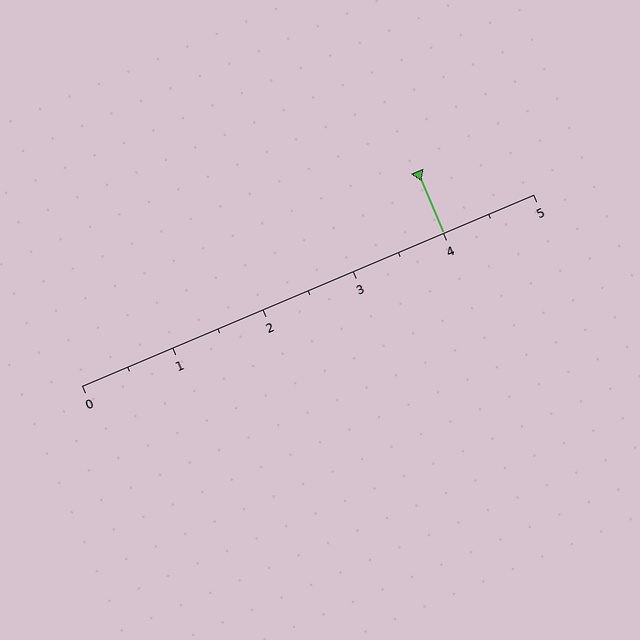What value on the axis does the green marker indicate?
The marker indicates approximately 4.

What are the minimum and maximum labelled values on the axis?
The axis runs from 0 to 5.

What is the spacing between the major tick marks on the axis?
The major ticks are spaced 1 apart.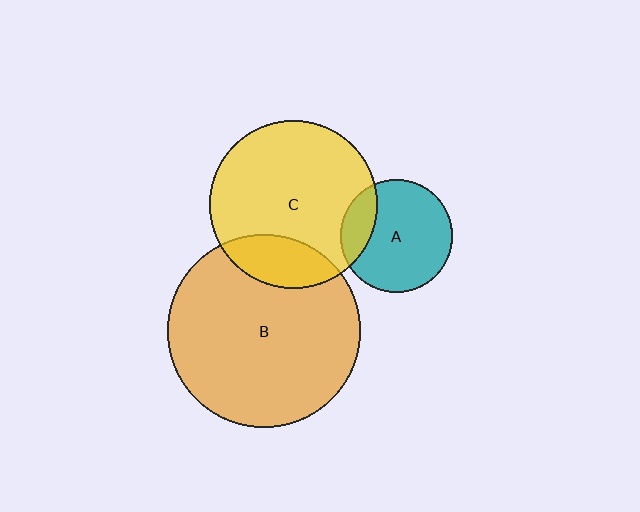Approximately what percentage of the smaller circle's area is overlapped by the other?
Approximately 20%.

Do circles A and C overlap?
Yes.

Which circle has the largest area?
Circle B (orange).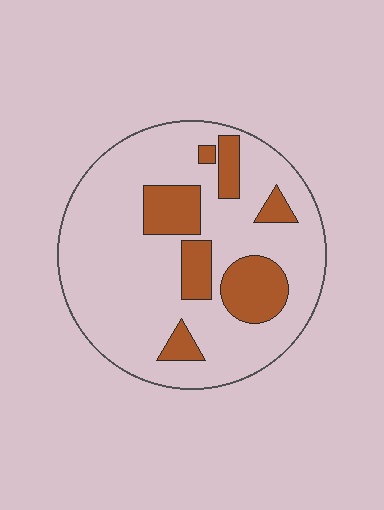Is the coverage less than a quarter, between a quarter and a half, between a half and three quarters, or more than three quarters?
Less than a quarter.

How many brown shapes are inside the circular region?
7.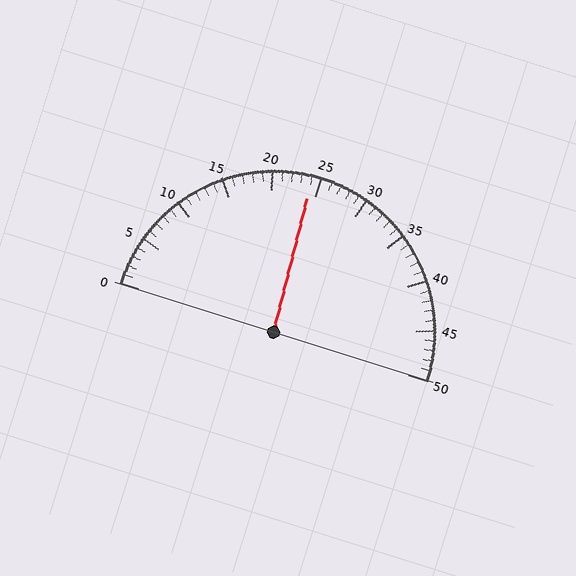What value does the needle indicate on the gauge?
The needle indicates approximately 24.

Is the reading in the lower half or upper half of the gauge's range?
The reading is in the lower half of the range (0 to 50).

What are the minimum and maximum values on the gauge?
The gauge ranges from 0 to 50.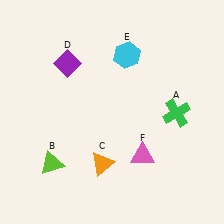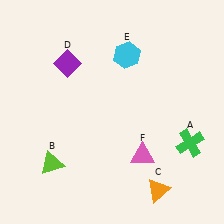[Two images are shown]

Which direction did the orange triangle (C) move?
The orange triangle (C) moved right.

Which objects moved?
The objects that moved are: the green cross (A), the orange triangle (C).